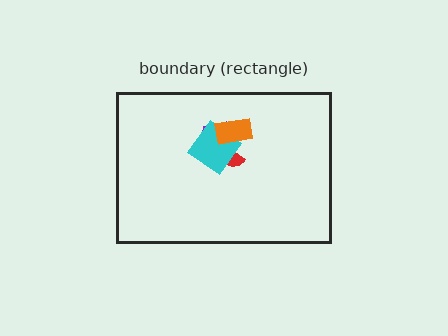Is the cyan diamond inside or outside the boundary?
Inside.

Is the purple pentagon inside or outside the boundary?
Inside.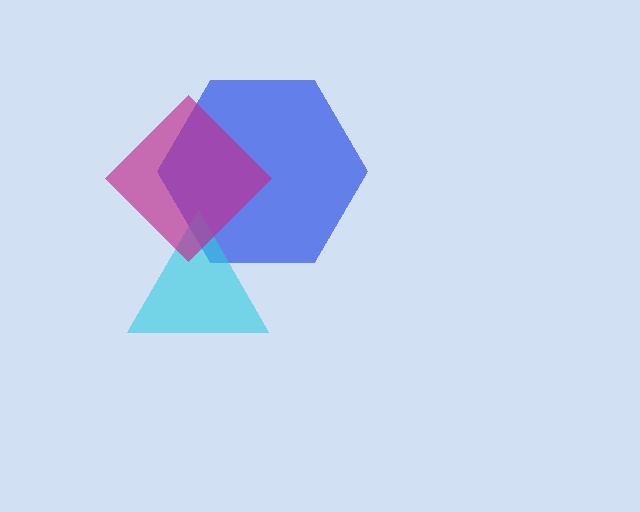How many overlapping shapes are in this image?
There are 3 overlapping shapes in the image.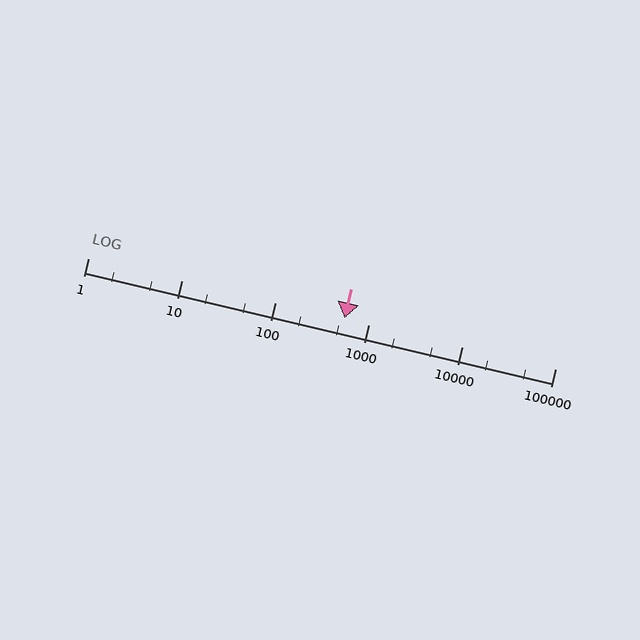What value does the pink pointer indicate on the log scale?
The pointer indicates approximately 560.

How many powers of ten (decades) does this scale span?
The scale spans 5 decades, from 1 to 100000.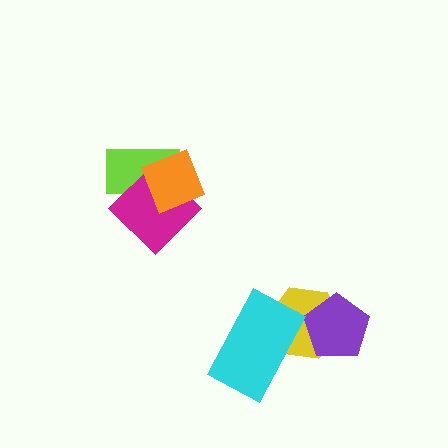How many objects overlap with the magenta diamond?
2 objects overlap with the magenta diamond.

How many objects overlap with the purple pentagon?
1 object overlaps with the purple pentagon.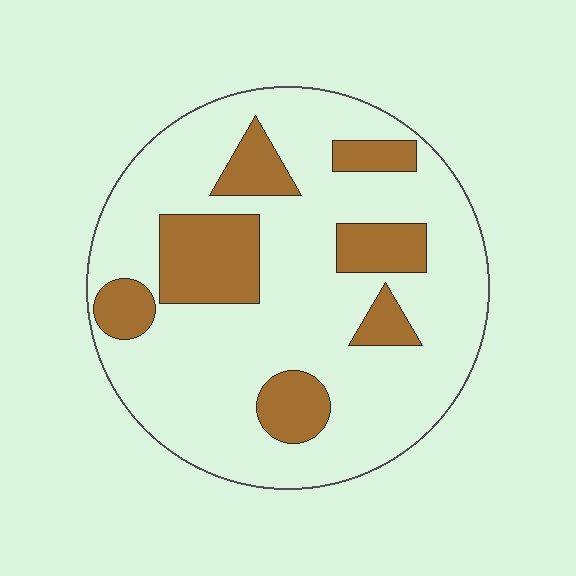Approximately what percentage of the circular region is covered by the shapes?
Approximately 25%.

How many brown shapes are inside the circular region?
7.